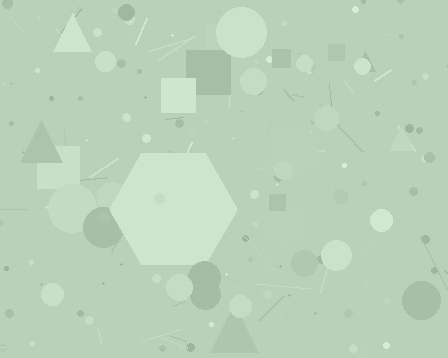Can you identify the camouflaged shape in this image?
The camouflaged shape is a hexagon.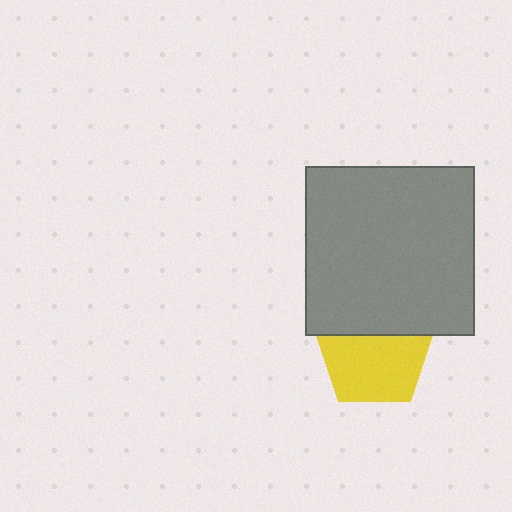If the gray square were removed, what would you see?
You would see the complete yellow pentagon.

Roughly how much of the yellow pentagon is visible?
Most of it is visible (roughly 69%).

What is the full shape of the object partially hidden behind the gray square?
The partially hidden object is a yellow pentagon.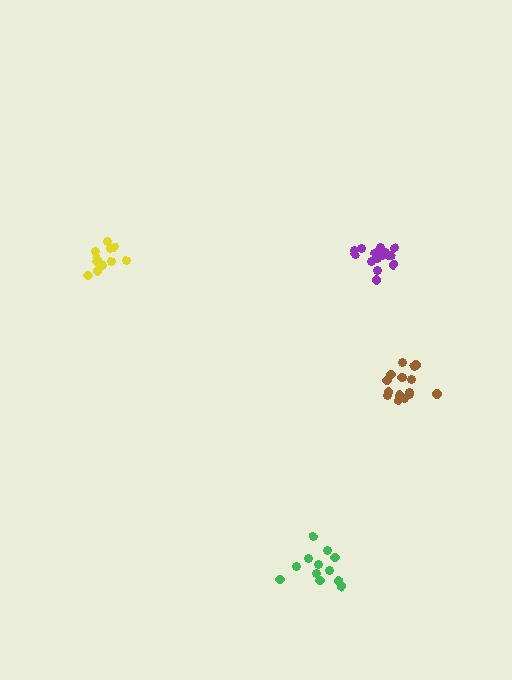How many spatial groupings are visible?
There are 4 spatial groupings.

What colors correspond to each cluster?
The clusters are colored: purple, brown, green, yellow.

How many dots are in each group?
Group 1: 16 dots, Group 2: 16 dots, Group 3: 12 dots, Group 4: 12 dots (56 total).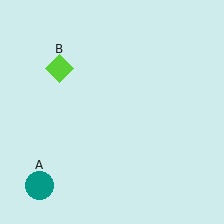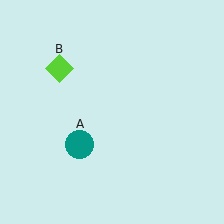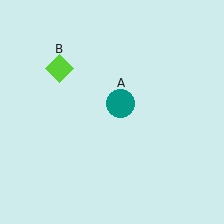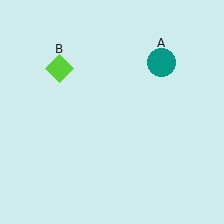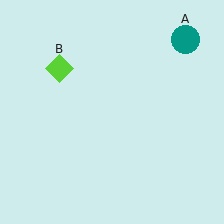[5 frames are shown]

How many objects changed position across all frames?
1 object changed position: teal circle (object A).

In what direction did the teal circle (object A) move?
The teal circle (object A) moved up and to the right.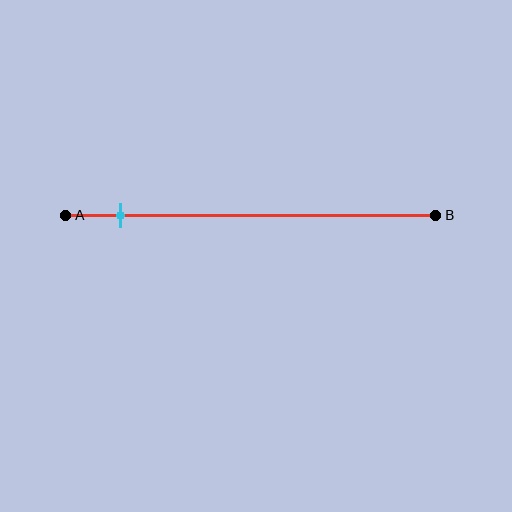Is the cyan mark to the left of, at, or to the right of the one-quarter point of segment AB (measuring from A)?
The cyan mark is to the left of the one-quarter point of segment AB.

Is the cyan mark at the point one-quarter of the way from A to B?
No, the mark is at about 15% from A, not at the 25% one-quarter point.